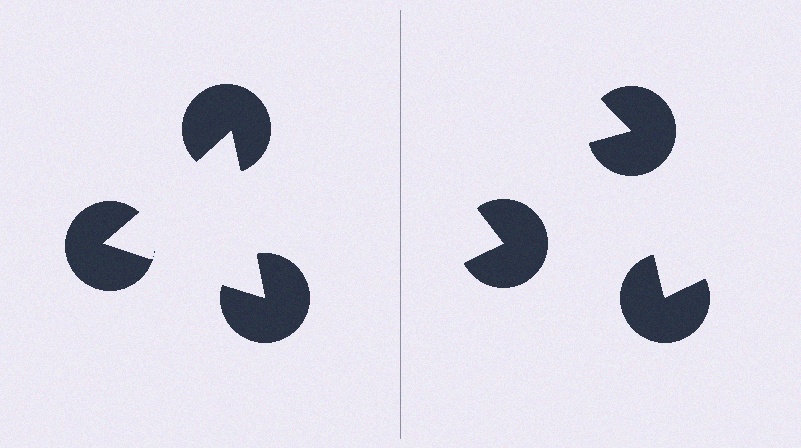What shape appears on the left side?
An illusory triangle.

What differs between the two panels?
The pac-man discs are positioned identically on both sides; only the wedge orientations differ. On the left they align to a triangle; on the right they are misaligned.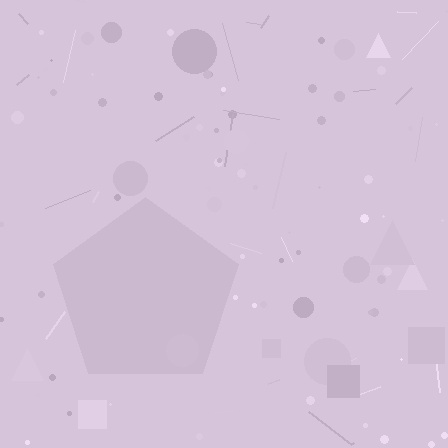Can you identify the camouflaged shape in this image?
The camouflaged shape is a pentagon.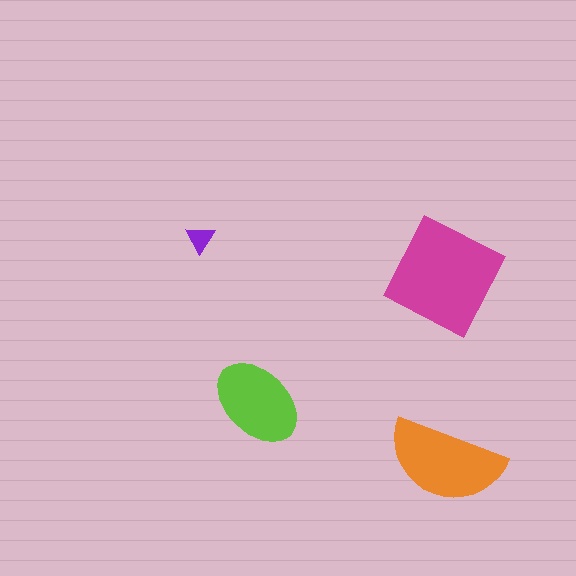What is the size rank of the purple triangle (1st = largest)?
4th.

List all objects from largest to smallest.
The magenta square, the orange semicircle, the lime ellipse, the purple triangle.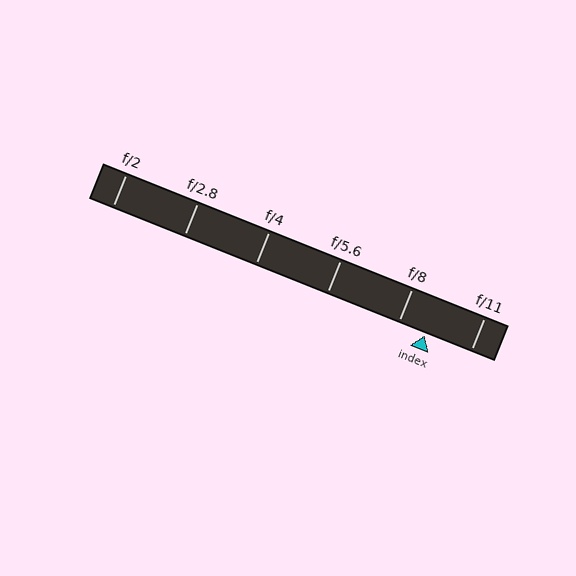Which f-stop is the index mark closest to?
The index mark is closest to f/8.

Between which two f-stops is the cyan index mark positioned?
The index mark is between f/8 and f/11.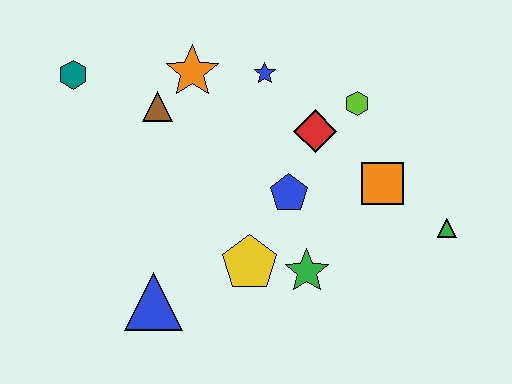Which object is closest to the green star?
The yellow pentagon is closest to the green star.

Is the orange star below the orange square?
No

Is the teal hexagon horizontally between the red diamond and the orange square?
No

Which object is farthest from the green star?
The teal hexagon is farthest from the green star.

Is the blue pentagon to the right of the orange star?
Yes